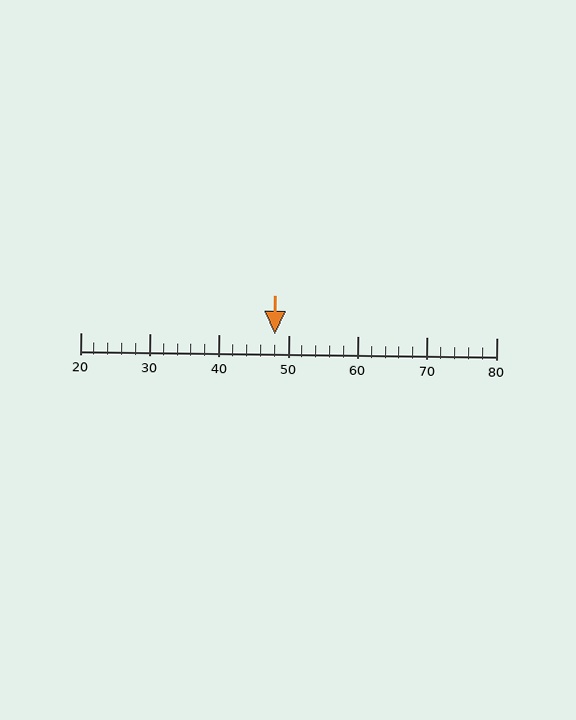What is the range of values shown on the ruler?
The ruler shows values from 20 to 80.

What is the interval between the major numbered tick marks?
The major tick marks are spaced 10 units apart.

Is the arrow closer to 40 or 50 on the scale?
The arrow is closer to 50.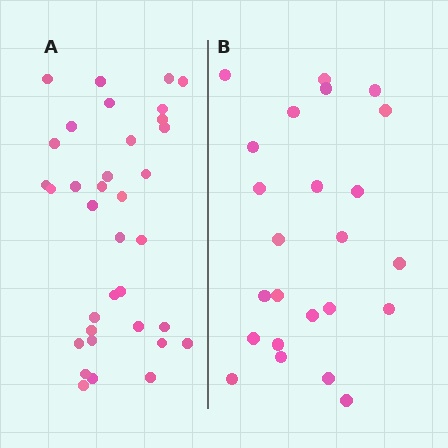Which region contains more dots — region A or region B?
Region A (the left region) has more dots.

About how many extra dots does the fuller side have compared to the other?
Region A has roughly 12 or so more dots than region B.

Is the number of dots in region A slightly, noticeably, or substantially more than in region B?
Region A has substantially more. The ratio is roughly 1.5 to 1.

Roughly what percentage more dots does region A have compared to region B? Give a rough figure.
About 45% more.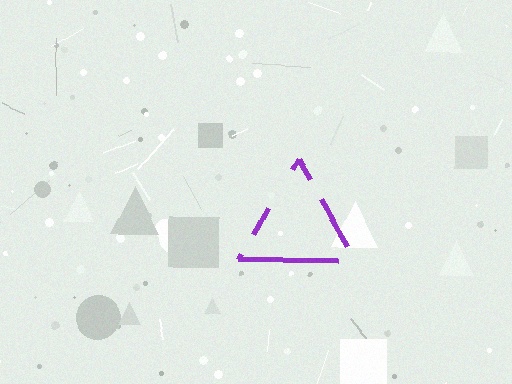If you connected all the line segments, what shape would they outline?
They would outline a triangle.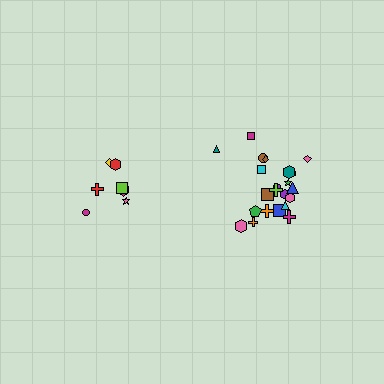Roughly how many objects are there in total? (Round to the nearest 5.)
Roughly 30 objects in total.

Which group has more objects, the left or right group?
The right group.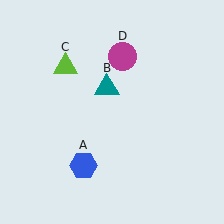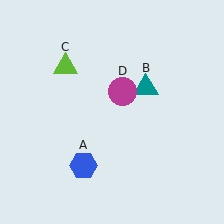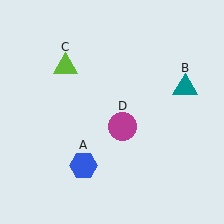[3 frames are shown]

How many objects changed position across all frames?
2 objects changed position: teal triangle (object B), magenta circle (object D).